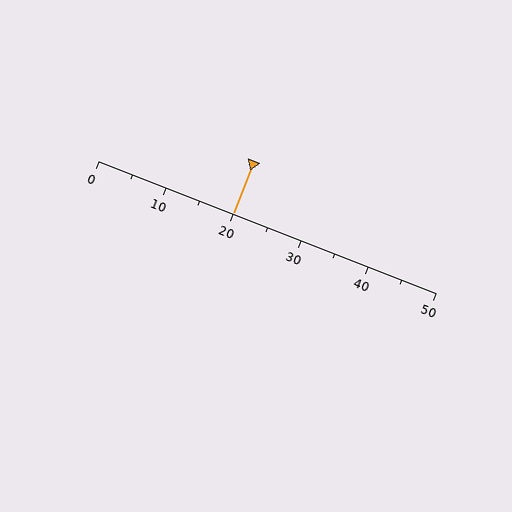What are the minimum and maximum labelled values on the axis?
The axis runs from 0 to 50.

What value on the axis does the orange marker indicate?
The marker indicates approximately 20.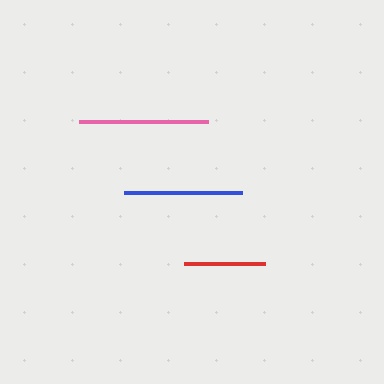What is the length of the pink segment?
The pink segment is approximately 129 pixels long.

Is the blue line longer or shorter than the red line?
The blue line is longer than the red line.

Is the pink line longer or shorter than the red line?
The pink line is longer than the red line.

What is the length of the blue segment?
The blue segment is approximately 119 pixels long.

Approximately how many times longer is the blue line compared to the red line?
The blue line is approximately 1.5 times the length of the red line.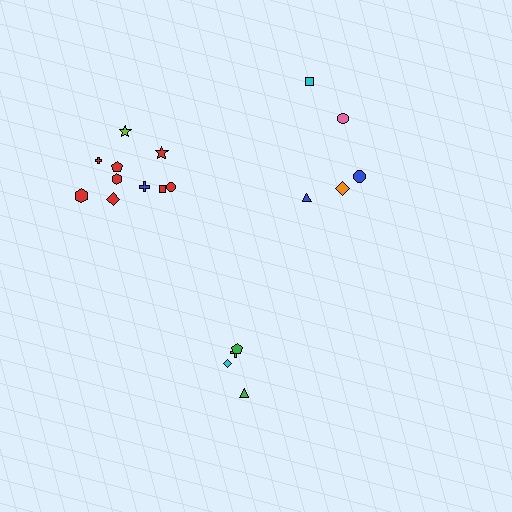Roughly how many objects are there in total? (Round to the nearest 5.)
Roughly 20 objects in total.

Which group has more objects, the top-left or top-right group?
The top-left group.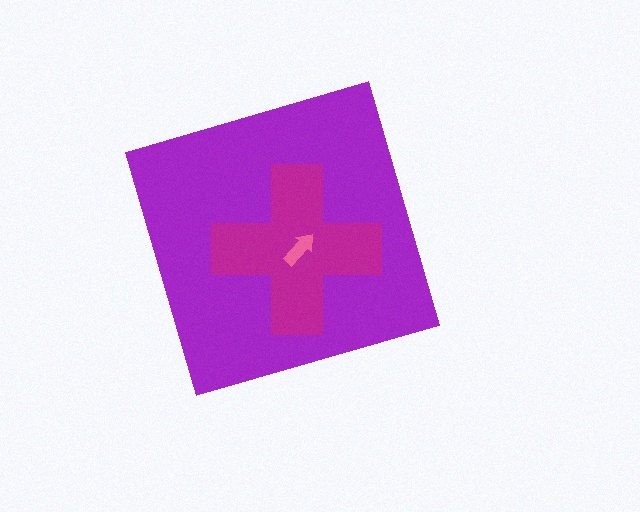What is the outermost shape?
The purple diamond.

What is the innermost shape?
The pink arrow.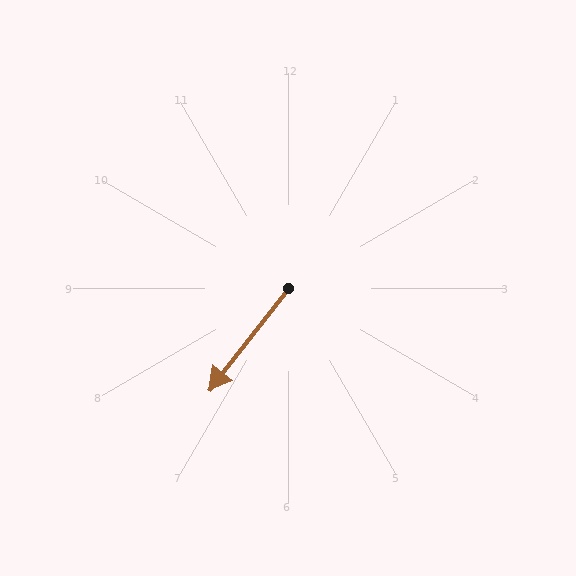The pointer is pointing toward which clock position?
Roughly 7 o'clock.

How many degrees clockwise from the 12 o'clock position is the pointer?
Approximately 218 degrees.